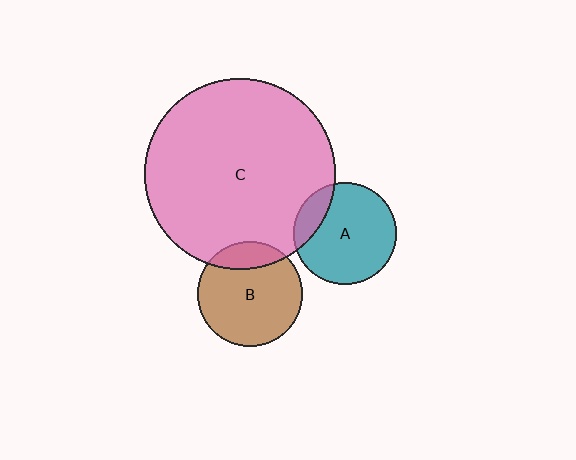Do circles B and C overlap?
Yes.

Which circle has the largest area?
Circle C (pink).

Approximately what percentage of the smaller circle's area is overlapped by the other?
Approximately 15%.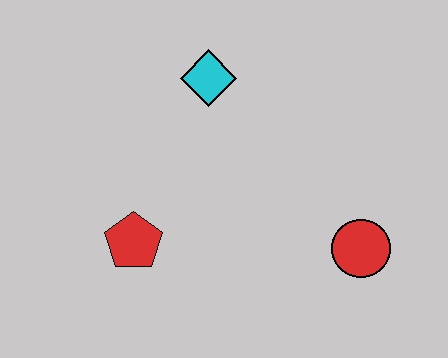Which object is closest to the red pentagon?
The cyan diamond is closest to the red pentagon.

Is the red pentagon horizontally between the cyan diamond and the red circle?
No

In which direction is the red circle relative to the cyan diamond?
The red circle is below the cyan diamond.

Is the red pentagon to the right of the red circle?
No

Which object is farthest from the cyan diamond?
The red circle is farthest from the cyan diamond.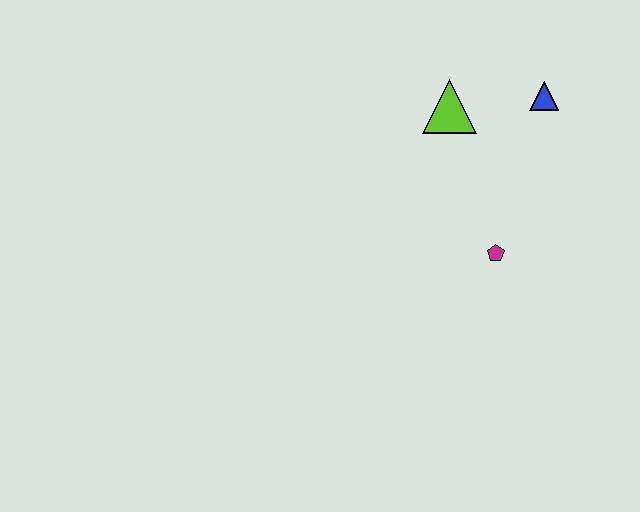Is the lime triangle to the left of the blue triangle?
Yes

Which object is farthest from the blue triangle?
The magenta pentagon is farthest from the blue triangle.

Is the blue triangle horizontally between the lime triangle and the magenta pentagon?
No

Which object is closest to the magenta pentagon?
The lime triangle is closest to the magenta pentagon.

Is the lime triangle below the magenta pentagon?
No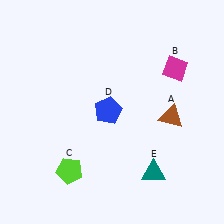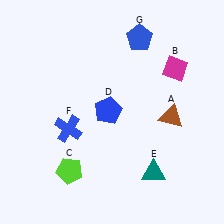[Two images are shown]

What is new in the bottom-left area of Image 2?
A blue cross (F) was added in the bottom-left area of Image 2.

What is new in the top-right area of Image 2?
A blue pentagon (G) was added in the top-right area of Image 2.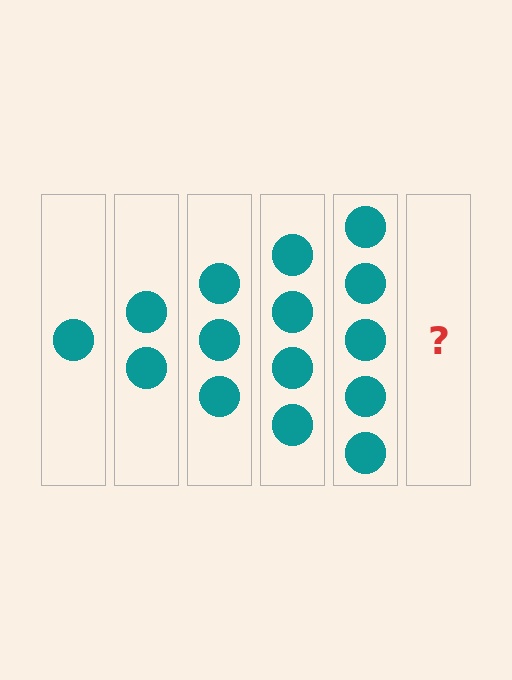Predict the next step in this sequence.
The next step is 6 circles.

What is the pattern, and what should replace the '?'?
The pattern is that each step adds one more circle. The '?' should be 6 circles.